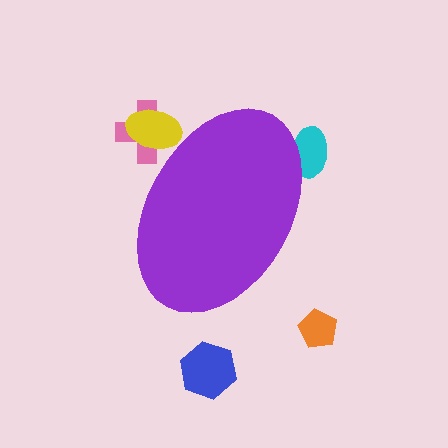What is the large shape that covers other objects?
A purple ellipse.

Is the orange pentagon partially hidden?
No, the orange pentagon is fully visible.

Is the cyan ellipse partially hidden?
Yes, the cyan ellipse is partially hidden behind the purple ellipse.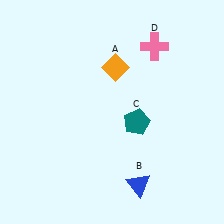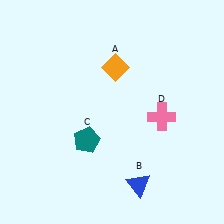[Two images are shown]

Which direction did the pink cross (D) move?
The pink cross (D) moved down.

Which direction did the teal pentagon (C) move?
The teal pentagon (C) moved left.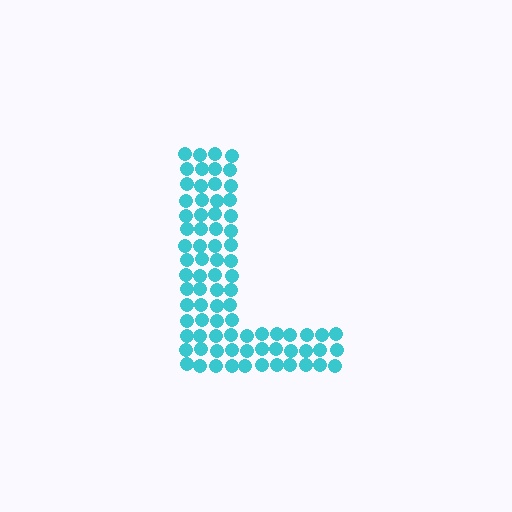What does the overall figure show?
The overall figure shows the letter L.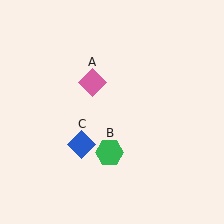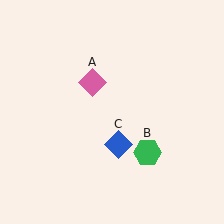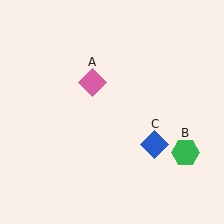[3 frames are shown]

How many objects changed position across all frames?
2 objects changed position: green hexagon (object B), blue diamond (object C).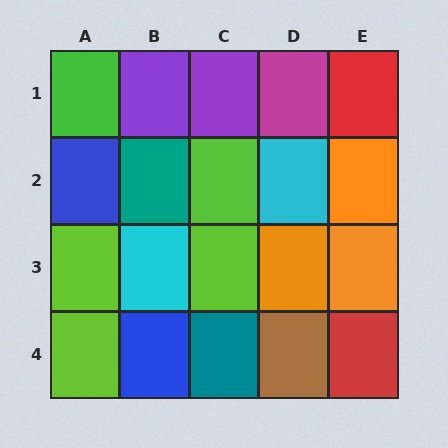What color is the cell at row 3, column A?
Lime.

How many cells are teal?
2 cells are teal.